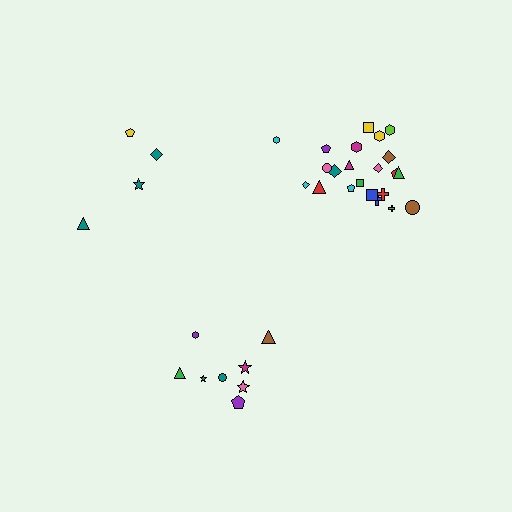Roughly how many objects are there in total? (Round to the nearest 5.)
Roughly 35 objects in total.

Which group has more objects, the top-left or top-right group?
The top-right group.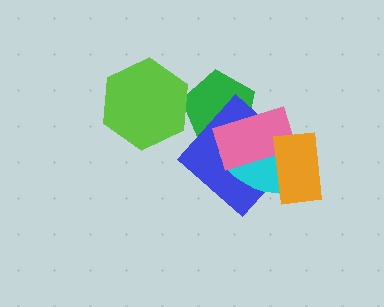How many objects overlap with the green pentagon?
4 objects overlap with the green pentagon.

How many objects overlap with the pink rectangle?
4 objects overlap with the pink rectangle.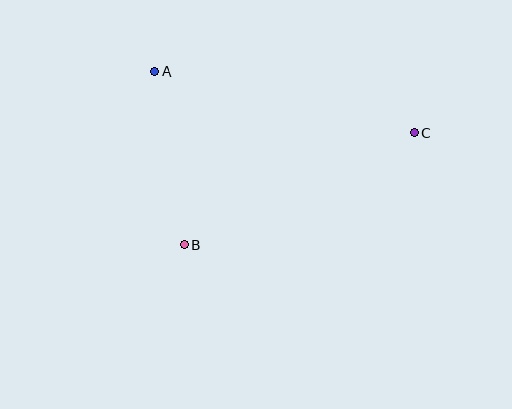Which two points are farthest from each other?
Points A and C are farthest from each other.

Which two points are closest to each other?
Points A and B are closest to each other.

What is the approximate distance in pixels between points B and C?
The distance between B and C is approximately 256 pixels.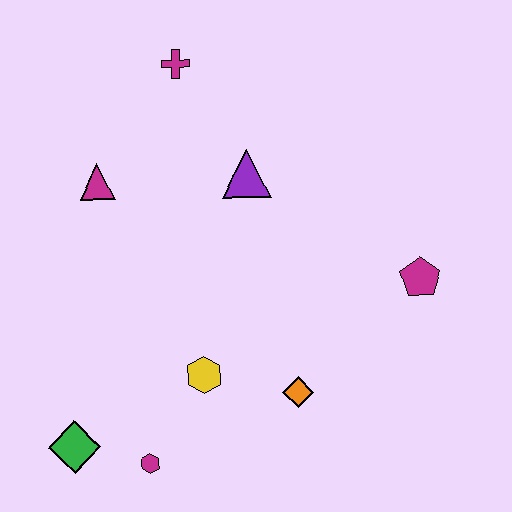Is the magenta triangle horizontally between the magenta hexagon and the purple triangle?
No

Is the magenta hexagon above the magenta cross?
No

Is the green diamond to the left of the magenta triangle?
Yes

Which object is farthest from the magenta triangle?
The magenta pentagon is farthest from the magenta triangle.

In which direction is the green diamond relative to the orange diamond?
The green diamond is to the left of the orange diamond.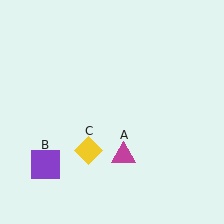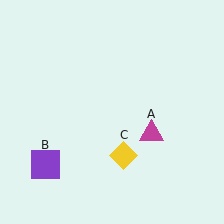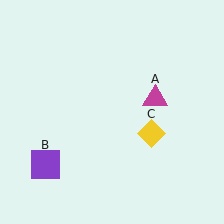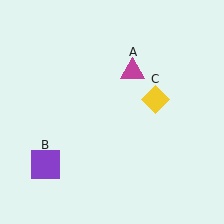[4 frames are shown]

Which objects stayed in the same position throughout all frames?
Purple square (object B) remained stationary.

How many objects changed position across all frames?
2 objects changed position: magenta triangle (object A), yellow diamond (object C).